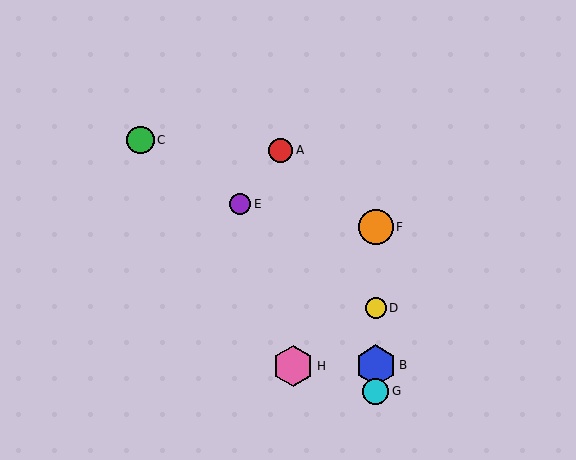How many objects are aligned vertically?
4 objects (B, D, F, G) are aligned vertically.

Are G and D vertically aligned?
Yes, both are at x≈376.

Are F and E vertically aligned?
No, F is at x≈376 and E is at x≈240.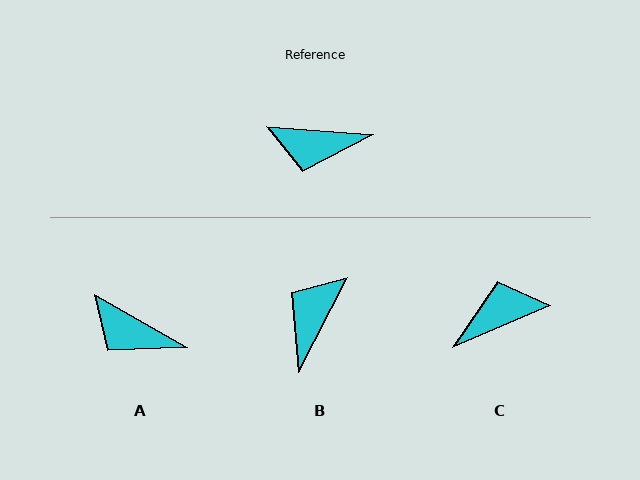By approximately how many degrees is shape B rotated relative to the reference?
Approximately 113 degrees clockwise.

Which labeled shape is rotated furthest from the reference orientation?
C, about 152 degrees away.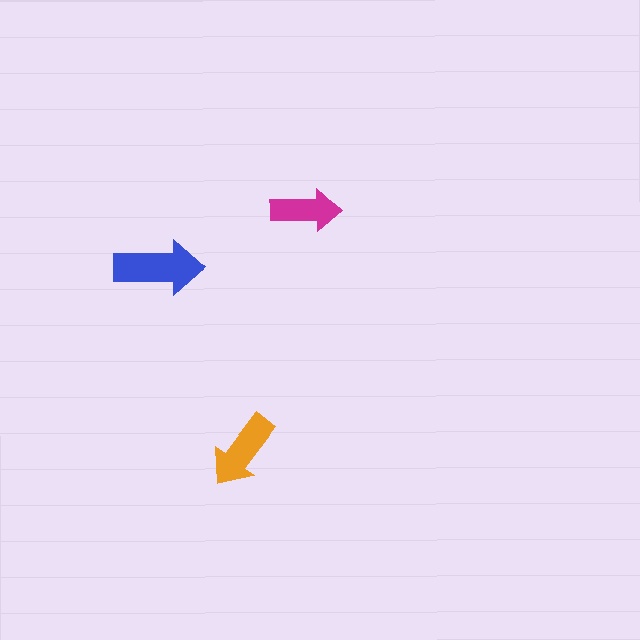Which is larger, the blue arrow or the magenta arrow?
The blue one.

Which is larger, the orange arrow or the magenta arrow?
The orange one.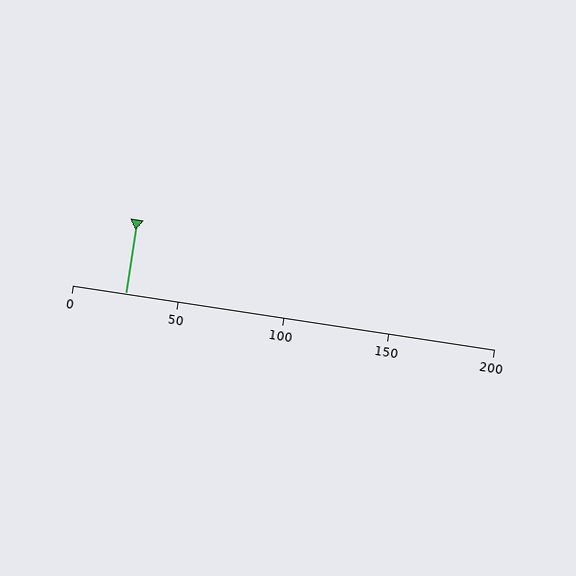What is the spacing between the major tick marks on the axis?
The major ticks are spaced 50 apart.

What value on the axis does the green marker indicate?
The marker indicates approximately 25.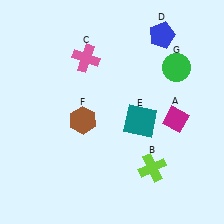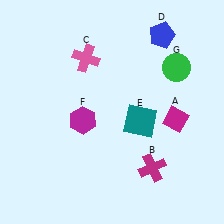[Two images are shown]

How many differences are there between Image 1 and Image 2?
There are 2 differences between the two images.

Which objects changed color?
B changed from lime to magenta. F changed from brown to magenta.